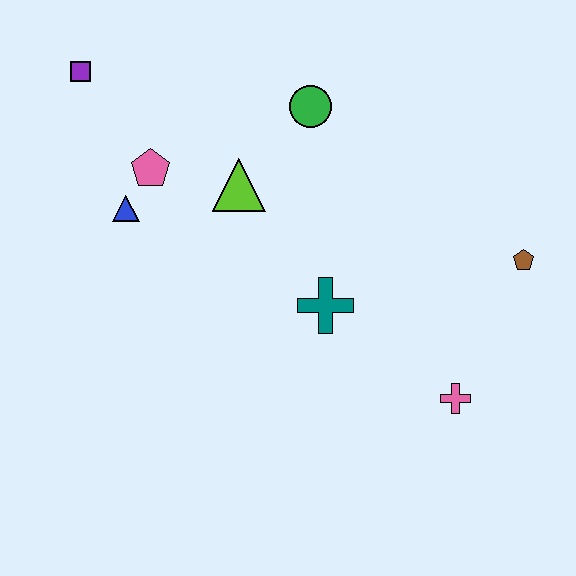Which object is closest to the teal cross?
The lime triangle is closest to the teal cross.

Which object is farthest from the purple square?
The pink cross is farthest from the purple square.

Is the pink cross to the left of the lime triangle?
No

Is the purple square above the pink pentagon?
Yes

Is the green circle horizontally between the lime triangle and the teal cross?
Yes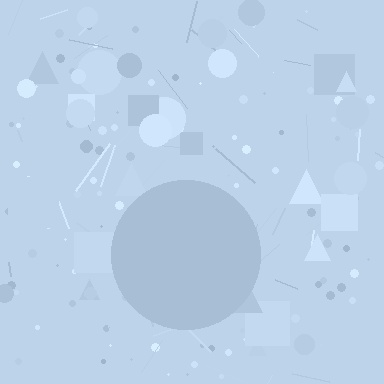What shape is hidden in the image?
A circle is hidden in the image.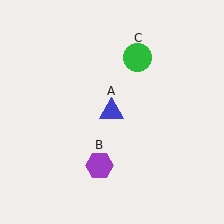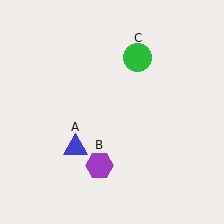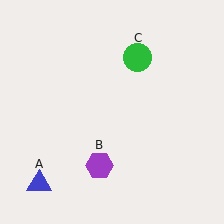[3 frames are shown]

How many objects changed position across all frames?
1 object changed position: blue triangle (object A).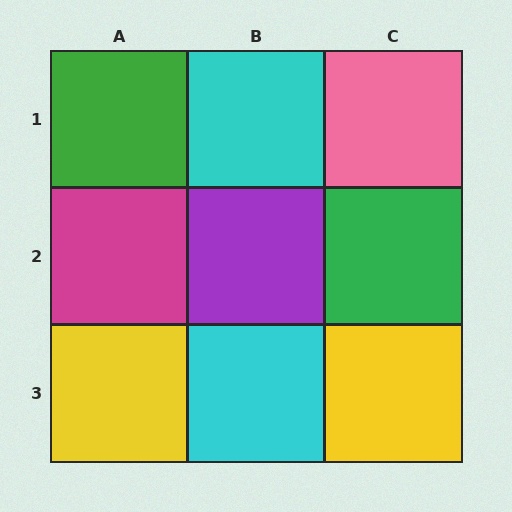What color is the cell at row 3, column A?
Yellow.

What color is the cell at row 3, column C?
Yellow.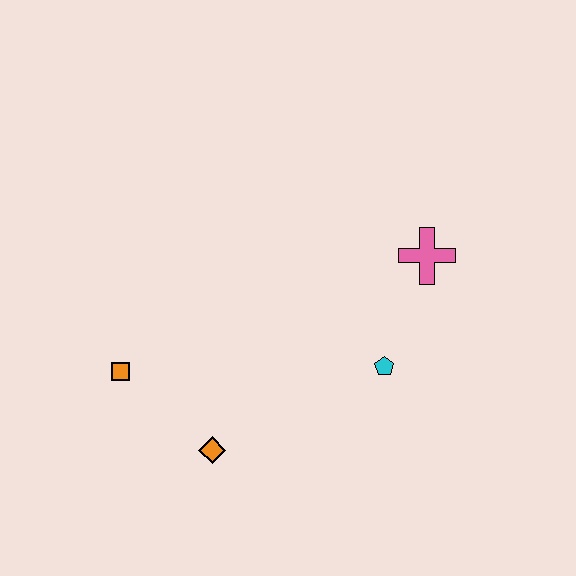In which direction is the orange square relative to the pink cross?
The orange square is to the left of the pink cross.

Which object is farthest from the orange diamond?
The pink cross is farthest from the orange diamond.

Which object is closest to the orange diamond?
The orange square is closest to the orange diamond.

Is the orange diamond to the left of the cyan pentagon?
Yes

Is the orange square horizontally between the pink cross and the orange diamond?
No